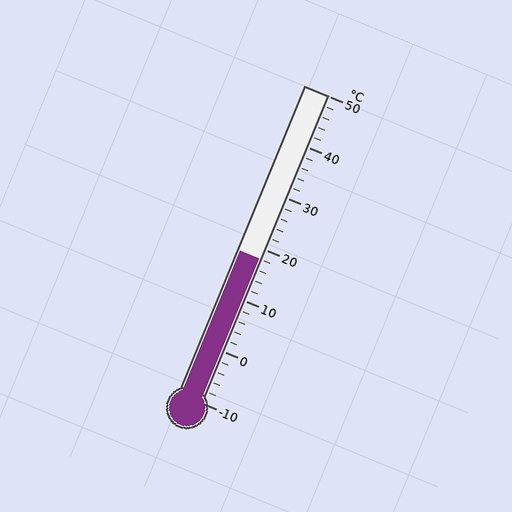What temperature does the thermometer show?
The thermometer shows approximately 18°C.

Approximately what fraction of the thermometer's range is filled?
The thermometer is filled to approximately 45% of its range.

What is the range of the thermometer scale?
The thermometer scale ranges from -10°C to 50°C.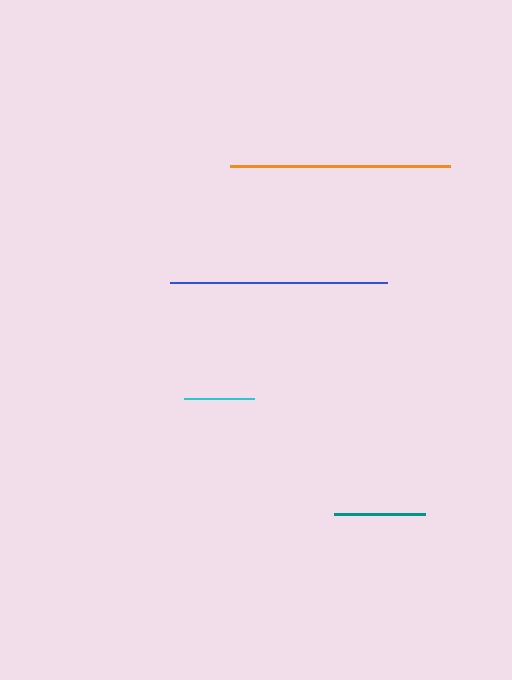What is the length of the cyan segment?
The cyan segment is approximately 70 pixels long.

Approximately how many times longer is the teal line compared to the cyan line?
The teal line is approximately 1.3 times the length of the cyan line.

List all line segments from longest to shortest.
From longest to shortest: orange, blue, teal, cyan.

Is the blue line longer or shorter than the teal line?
The blue line is longer than the teal line.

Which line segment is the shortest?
The cyan line is the shortest at approximately 70 pixels.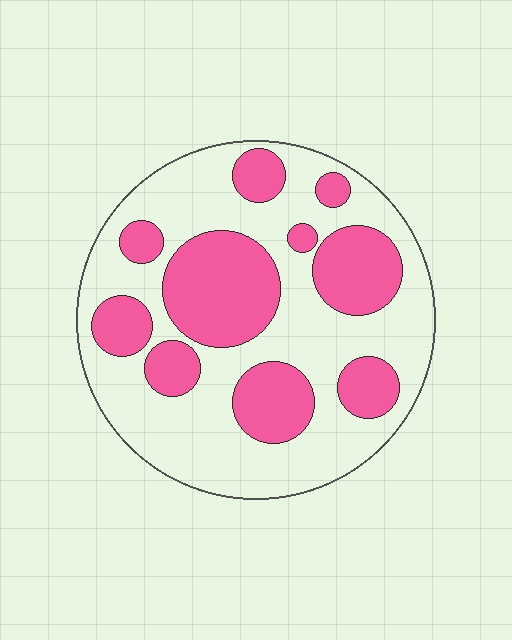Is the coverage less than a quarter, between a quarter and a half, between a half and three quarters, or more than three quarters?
Between a quarter and a half.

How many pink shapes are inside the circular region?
10.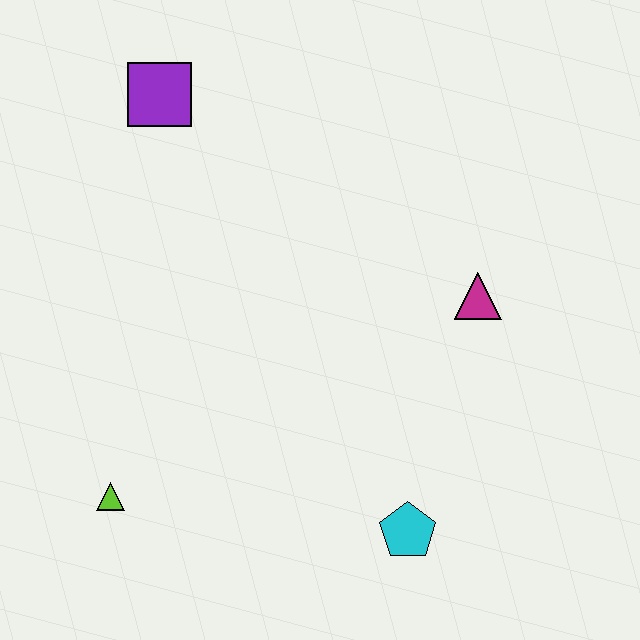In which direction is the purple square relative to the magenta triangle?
The purple square is to the left of the magenta triangle.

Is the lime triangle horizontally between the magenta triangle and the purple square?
No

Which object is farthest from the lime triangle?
The magenta triangle is farthest from the lime triangle.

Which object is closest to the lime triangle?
The cyan pentagon is closest to the lime triangle.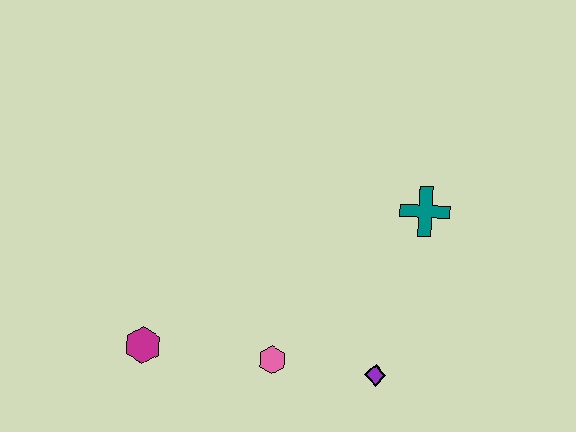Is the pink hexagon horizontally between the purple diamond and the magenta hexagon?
Yes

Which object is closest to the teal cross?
The purple diamond is closest to the teal cross.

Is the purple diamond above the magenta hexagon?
No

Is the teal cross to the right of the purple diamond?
Yes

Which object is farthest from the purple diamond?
The magenta hexagon is farthest from the purple diamond.